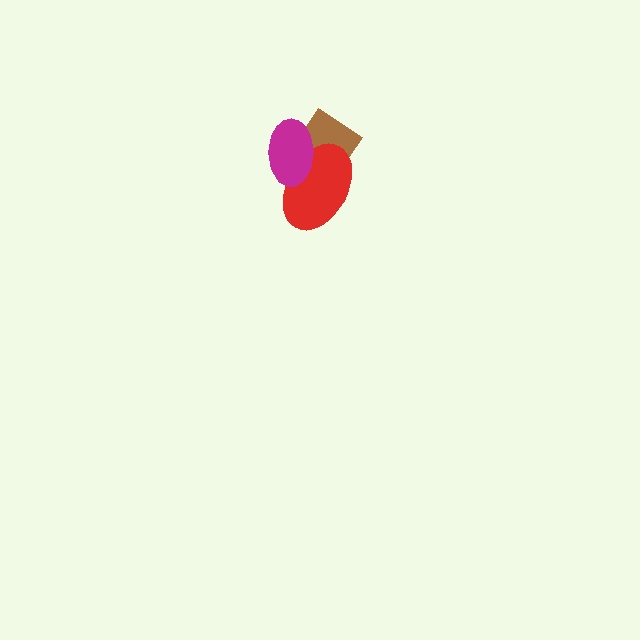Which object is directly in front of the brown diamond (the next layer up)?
The red ellipse is directly in front of the brown diamond.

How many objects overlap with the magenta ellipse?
2 objects overlap with the magenta ellipse.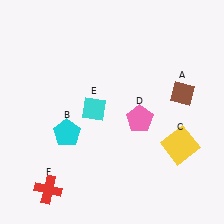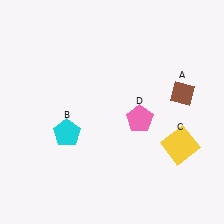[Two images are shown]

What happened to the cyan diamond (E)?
The cyan diamond (E) was removed in Image 2. It was in the top-left area of Image 1.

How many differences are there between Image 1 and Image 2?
There are 2 differences between the two images.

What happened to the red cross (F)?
The red cross (F) was removed in Image 2. It was in the bottom-left area of Image 1.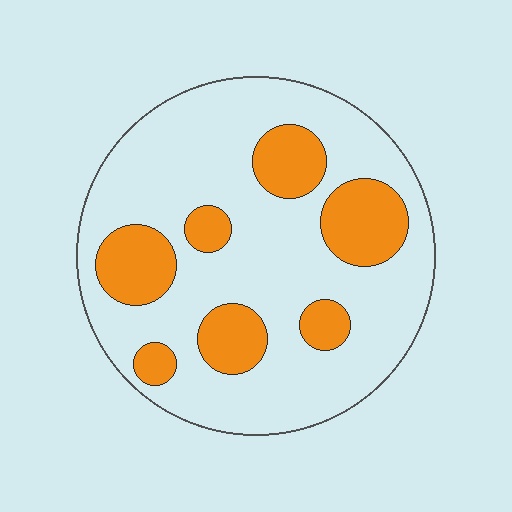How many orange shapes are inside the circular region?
7.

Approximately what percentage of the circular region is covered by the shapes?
Approximately 25%.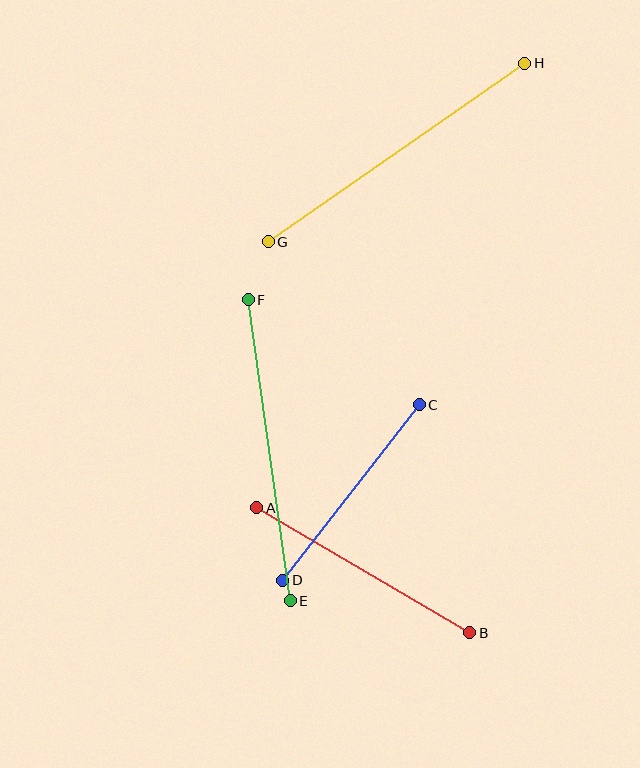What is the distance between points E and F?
The distance is approximately 304 pixels.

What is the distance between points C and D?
The distance is approximately 222 pixels.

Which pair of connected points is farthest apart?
Points G and H are farthest apart.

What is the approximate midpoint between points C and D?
The midpoint is at approximately (351, 493) pixels.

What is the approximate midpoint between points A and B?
The midpoint is at approximately (363, 570) pixels.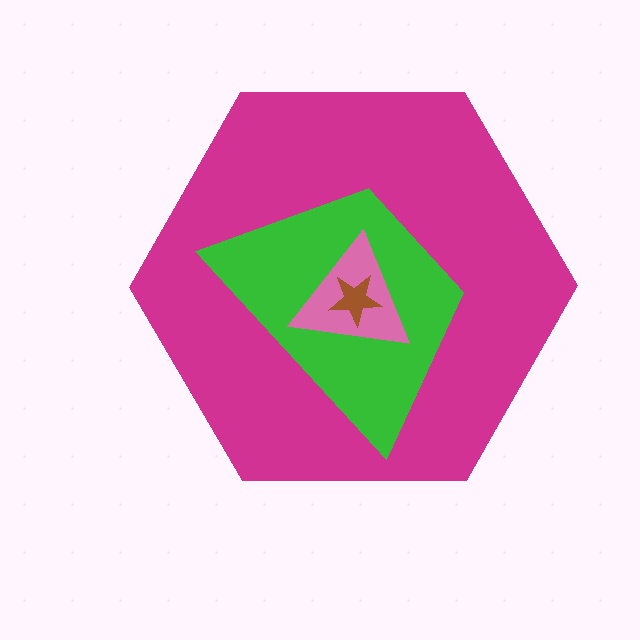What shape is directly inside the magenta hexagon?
The green trapezoid.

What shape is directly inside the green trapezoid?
The pink triangle.